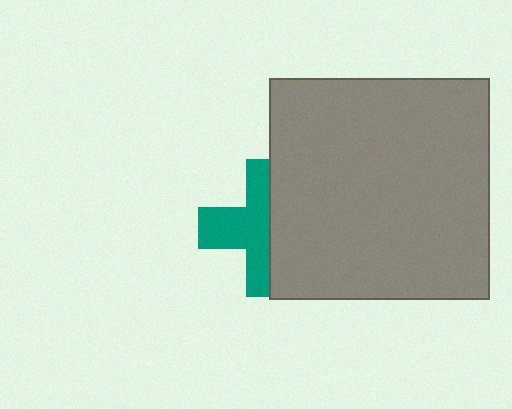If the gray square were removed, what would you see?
You would see the complete teal cross.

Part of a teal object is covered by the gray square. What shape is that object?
It is a cross.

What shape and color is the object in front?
The object in front is a gray square.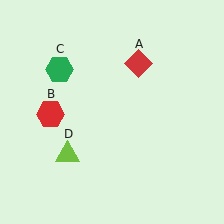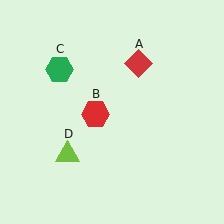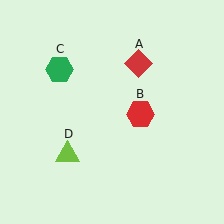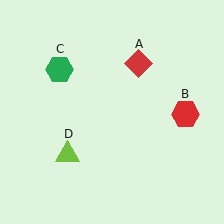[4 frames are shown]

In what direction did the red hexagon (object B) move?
The red hexagon (object B) moved right.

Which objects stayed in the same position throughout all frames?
Red diamond (object A) and green hexagon (object C) and lime triangle (object D) remained stationary.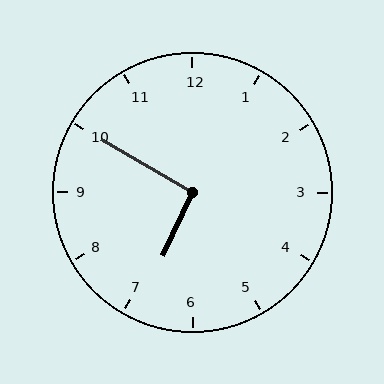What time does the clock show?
6:50.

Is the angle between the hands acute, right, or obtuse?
It is right.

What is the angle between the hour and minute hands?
Approximately 95 degrees.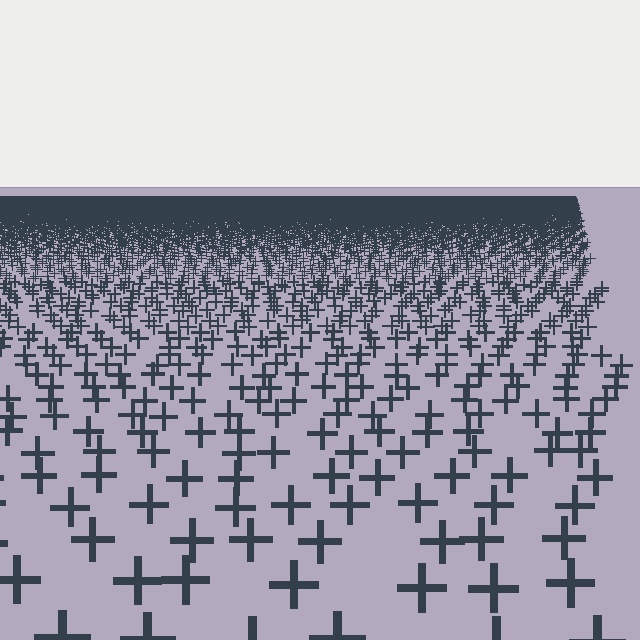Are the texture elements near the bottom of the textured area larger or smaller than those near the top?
Larger. Near the bottom, elements are closer to the viewer and appear at a bigger on-screen size.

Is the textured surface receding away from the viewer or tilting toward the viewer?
The surface is receding away from the viewer. Texture elements get smaller and denser toward the top.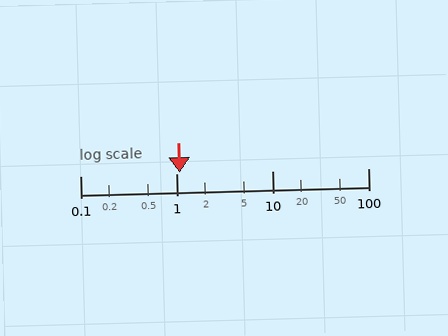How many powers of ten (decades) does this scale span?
The scale spans 3 decades, from 0.1 to 100.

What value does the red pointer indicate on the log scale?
The pointer indicates approximately 1.1.